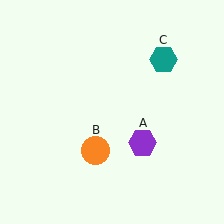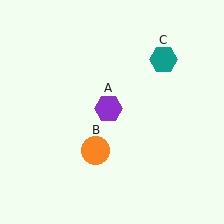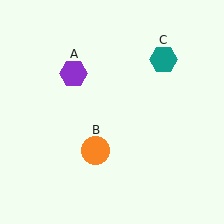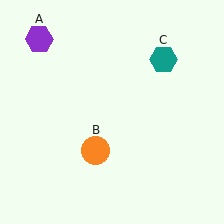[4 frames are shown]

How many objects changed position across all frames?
1 object changed position: purple hexagon (object A).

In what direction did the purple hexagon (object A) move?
The purple hexagon (object A) moved up and to the left.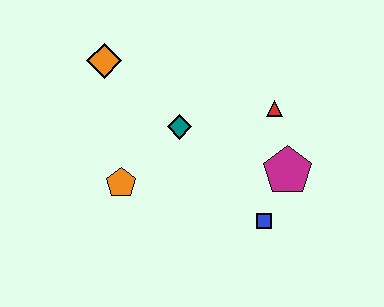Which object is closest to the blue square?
The magenta pentagon is closest to the blue square.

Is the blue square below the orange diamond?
Yes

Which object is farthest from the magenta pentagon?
The orange diamond is farthest from the magenta pentagon.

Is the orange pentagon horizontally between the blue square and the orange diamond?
Yes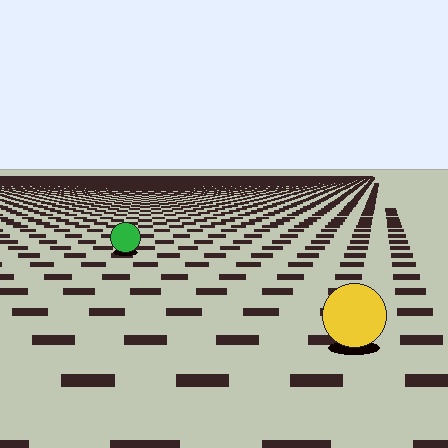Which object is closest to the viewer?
The yellow circle is closest. The texture marks near it are larger and more spread out.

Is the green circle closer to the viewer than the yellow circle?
No. The yellow circle is closer — you can tell from the texture gradient: the ground texture is coarser near it.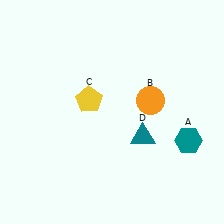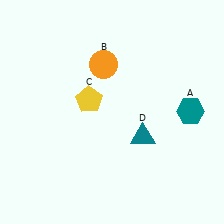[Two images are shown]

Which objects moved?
The objects that moved are: the teal hexagon (A), the orange circle (B).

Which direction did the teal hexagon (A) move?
The teal hexagon (A) moved up.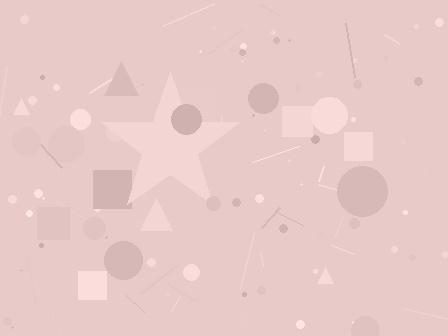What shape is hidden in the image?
A star is hidden in the image.